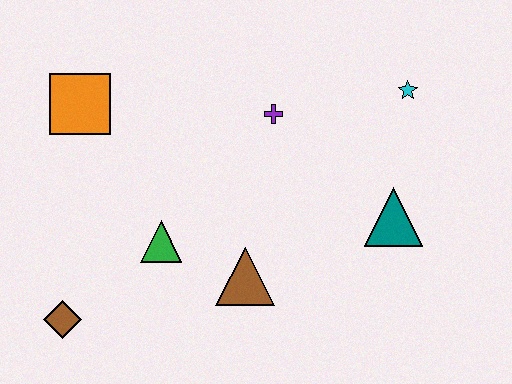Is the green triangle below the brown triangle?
No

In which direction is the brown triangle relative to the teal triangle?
The brown triangle is to the left of the teal triangle.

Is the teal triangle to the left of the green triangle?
No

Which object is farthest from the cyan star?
The brown diamond is farthest from the cyan star.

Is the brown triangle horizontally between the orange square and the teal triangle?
Yes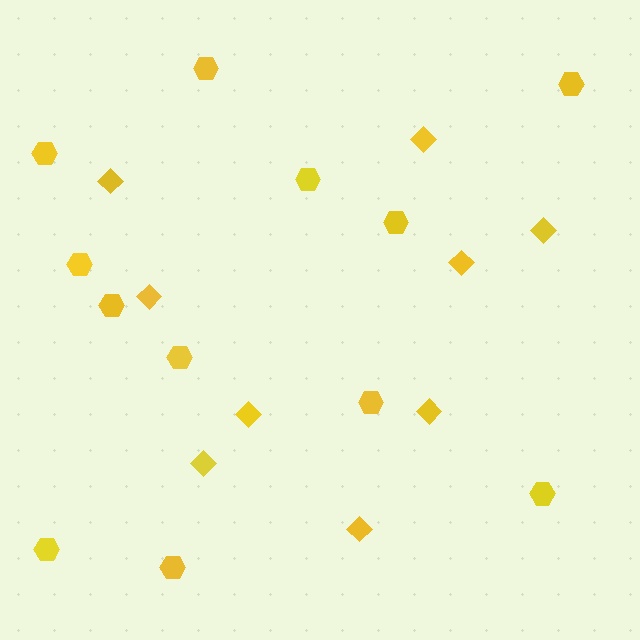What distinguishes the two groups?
There are 2 groups: one group of diamonds (9) and one group of hexagons (12).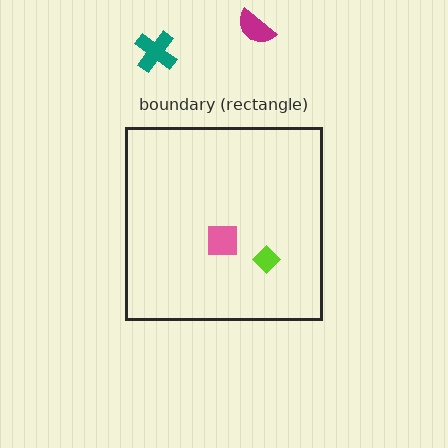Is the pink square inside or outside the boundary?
Inside.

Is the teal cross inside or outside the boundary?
Outside.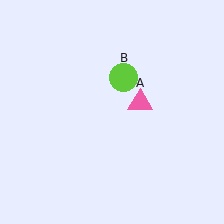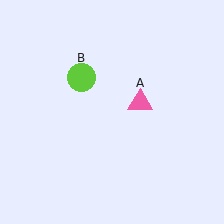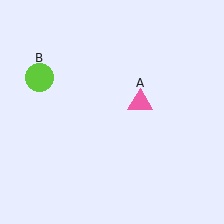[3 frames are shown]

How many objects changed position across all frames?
1 object changed position: lime circle (object B).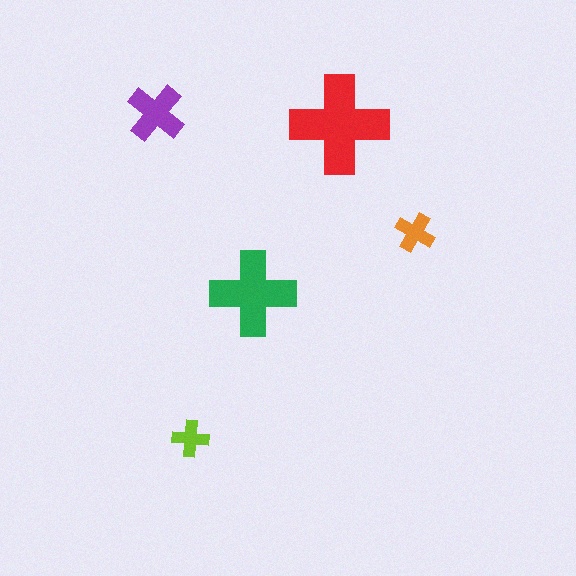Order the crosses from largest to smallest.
the red one, the green one, the purple one, the orange one, the lime one.